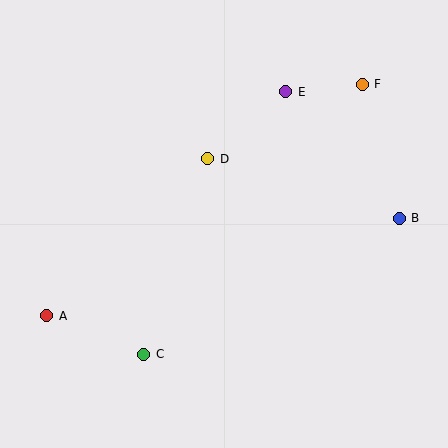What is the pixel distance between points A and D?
The distance between A and D is 225 pixels.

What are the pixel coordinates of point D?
Point D is at (207, 159).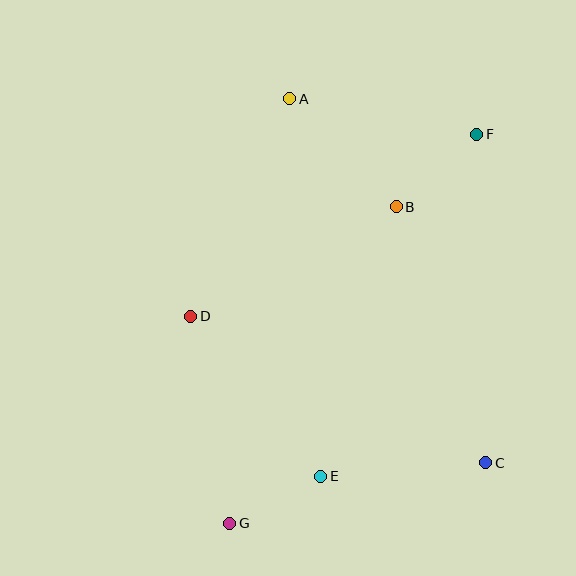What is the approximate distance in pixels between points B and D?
The distance between B and D is approximately 233 pixels.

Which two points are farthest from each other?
Points F and G are farthest from each other.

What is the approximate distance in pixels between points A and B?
The distance between A and B is approximately 152 pixels.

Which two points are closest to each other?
Points E and G are closest to each other.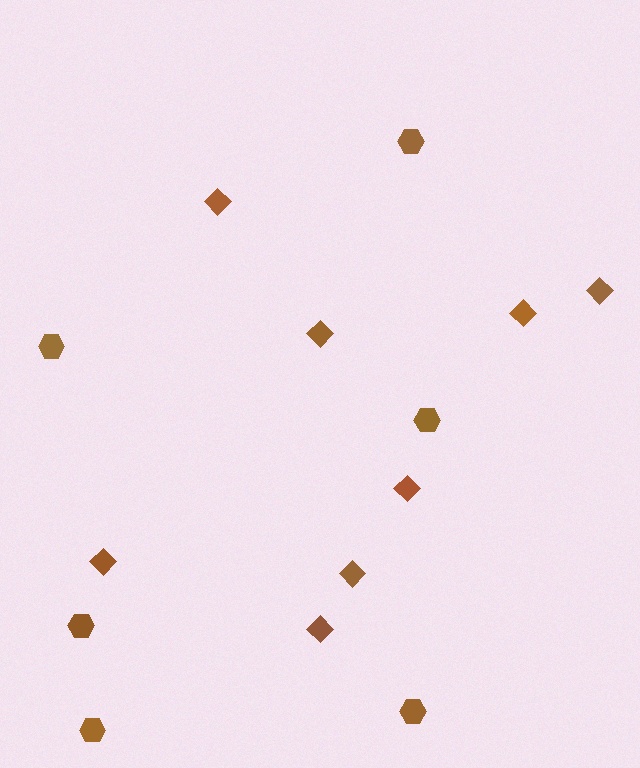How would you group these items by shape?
There are 2 groups: one group of diamonds (8) and one group of hexagons (6).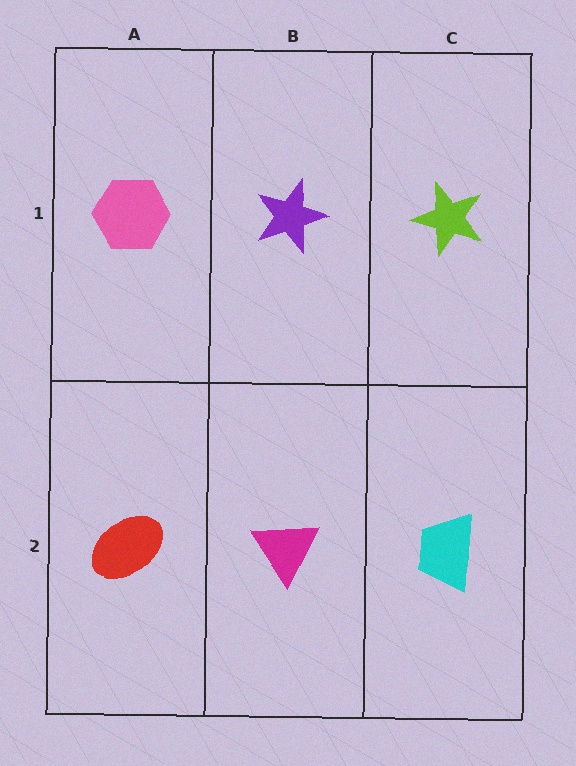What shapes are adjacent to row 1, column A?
A red ellipse (row 2, column A), a purple star (row 1, column B).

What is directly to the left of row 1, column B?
A pink hexagon.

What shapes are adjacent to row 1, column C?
A cyan trapezoid (row 2, column C), a purple star (row 1, column B).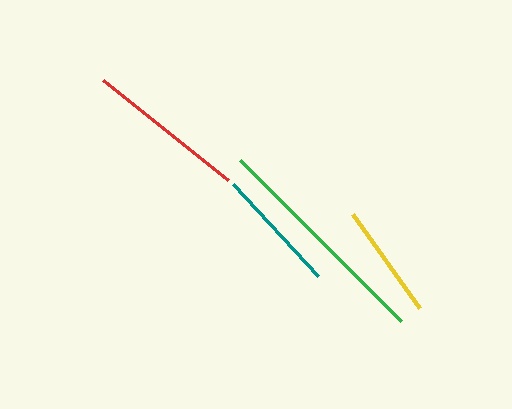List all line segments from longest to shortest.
From longest to shortest: green, red, teal, yellow.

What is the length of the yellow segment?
The yellow segment is approximately 116 pixels long.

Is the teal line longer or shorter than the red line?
The red line is longer than the teal line.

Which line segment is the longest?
The green line is the longest at approximately 228 pixels.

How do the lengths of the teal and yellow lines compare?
The teal and yellow lines are approximately the same length.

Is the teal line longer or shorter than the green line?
The green line is longer than the teal line.